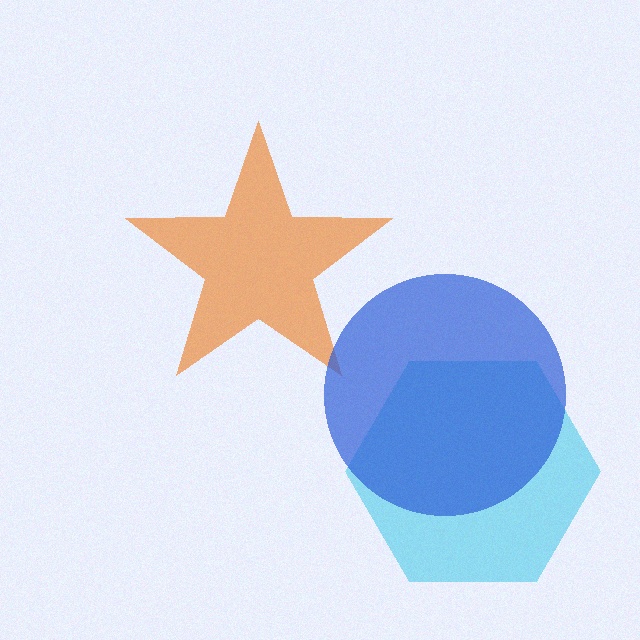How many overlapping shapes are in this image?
There are 3 overlapping shapes in the image.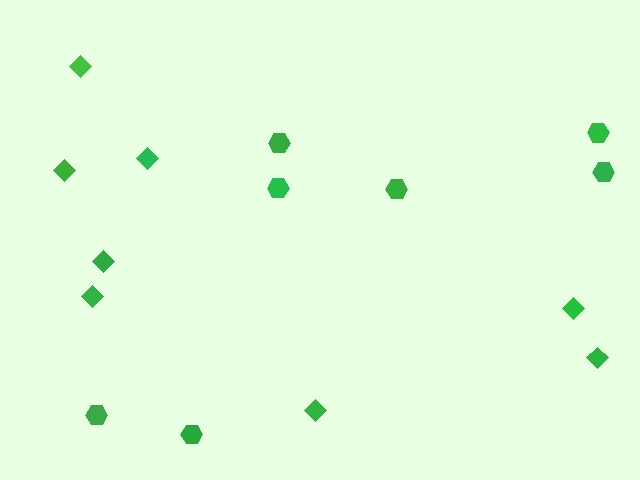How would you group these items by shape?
There are 2 groups: one group of diamonds (8) and one group of hexagons (7).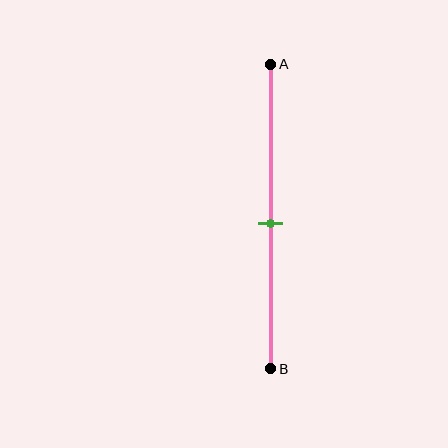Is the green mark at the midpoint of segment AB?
Yes, the mark is approximately at the midpoint.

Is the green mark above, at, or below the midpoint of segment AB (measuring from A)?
The green mark is approximately at the midpoint of segment AB.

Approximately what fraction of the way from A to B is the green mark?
The green mark is approximately 50% of the way from A to B.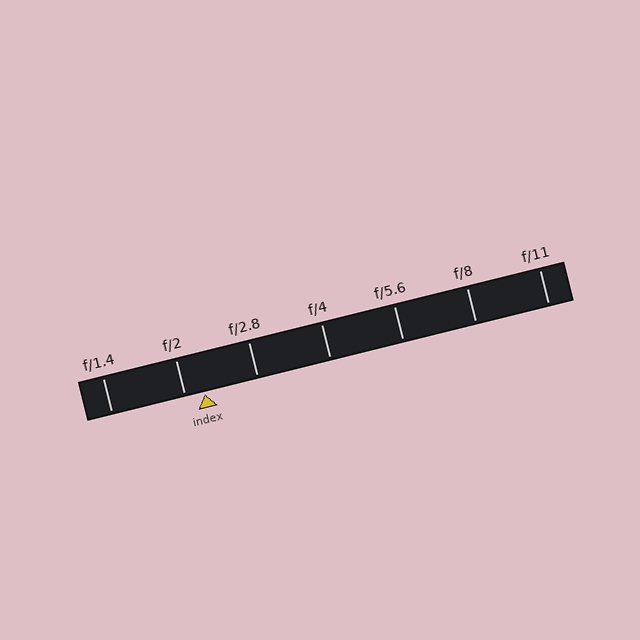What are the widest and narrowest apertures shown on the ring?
The widest aperture shown is f/1.4 and the narrowest is f/11.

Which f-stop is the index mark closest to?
The index mark is closest to f/2.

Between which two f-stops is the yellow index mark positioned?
The index mark is between f/2 and f/2.8.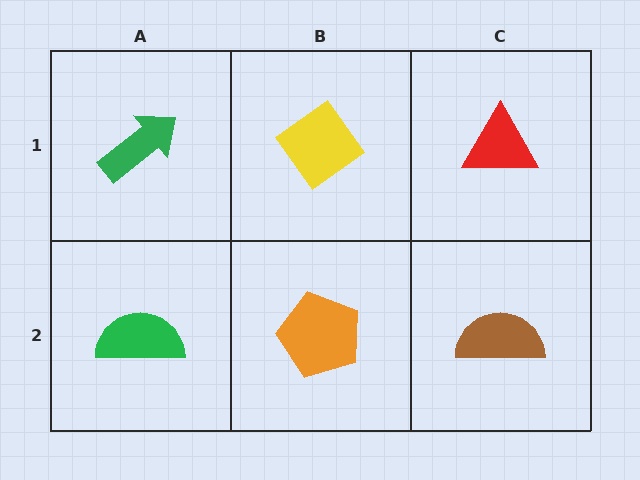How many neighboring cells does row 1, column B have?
3.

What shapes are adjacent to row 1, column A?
A green semicircle (row 2, column A), a yellow diamond (row 1, column B).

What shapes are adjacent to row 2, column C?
A red triangle (row 1, column C), an orange pentagon (row 2, column B).